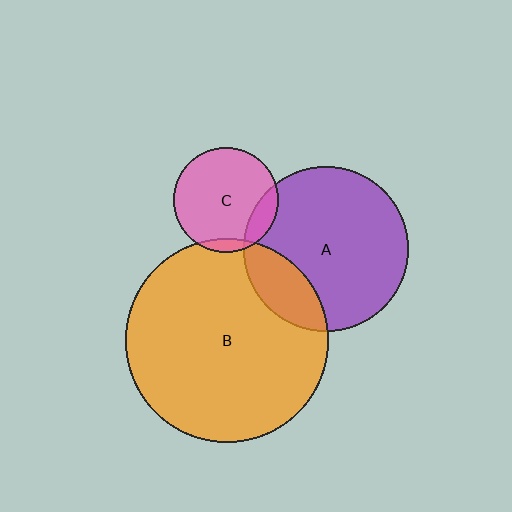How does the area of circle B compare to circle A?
Approximately 1.5 times.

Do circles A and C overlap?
Yes.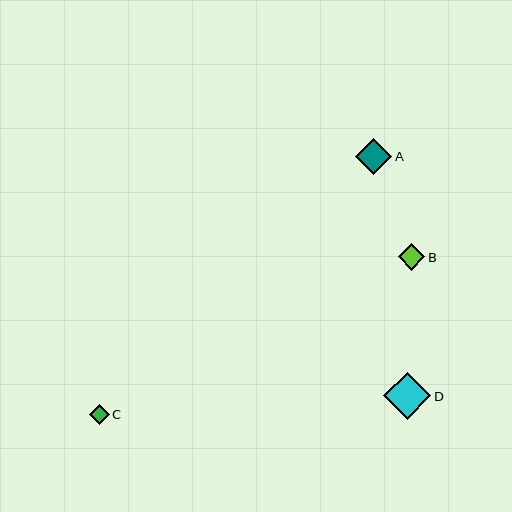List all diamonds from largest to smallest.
From largest to smallest: D, A, B, C.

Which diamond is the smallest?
Diamond C is the smallest with a size of approximately 19 pixels.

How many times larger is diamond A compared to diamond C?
Diamond A is approximately 1.9 times the size of diamond C.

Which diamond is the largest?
Diamond D is the largest with a size of approximately 47 pixels.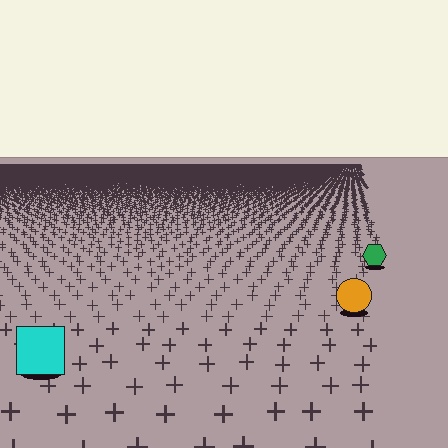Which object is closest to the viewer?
The cyan square is closest. The texture marks near it are larger and more spread out.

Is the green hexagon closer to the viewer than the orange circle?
No. The orange circle is closer — you can tell from the texture gradient: the ground texture is coarser near it.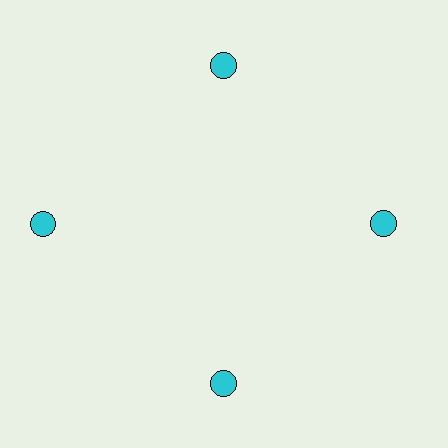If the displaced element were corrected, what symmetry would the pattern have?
It would have 4-fold rotational symmetry — the pattern would map onto itself every 90 degrees.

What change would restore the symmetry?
The symmetry would be restored by moving it inward, back onto the ring so that all 4 circles sit at equal angles and equal distance from the center.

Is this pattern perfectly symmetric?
No. The 4 cyan circles are arranged in a ring, but one element near the 9 o'clock position is pushed outward from the center, breaking the 4-fold rotational symmetry.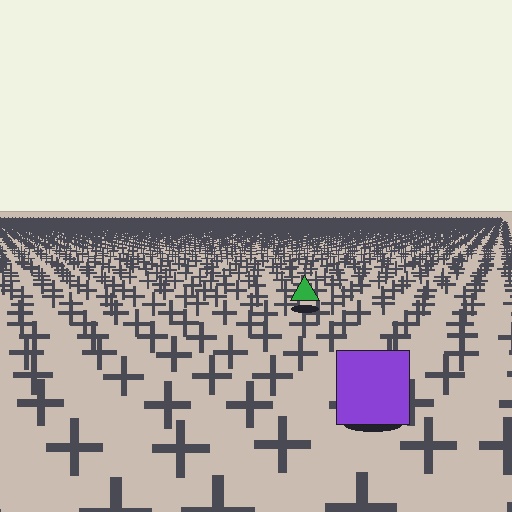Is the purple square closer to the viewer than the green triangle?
Yes. The purple square is closer — you can tell from the texture gradient: the ground texture is coarser near it.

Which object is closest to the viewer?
The purple square is closest. The texture marks near it are larger and more spread out.